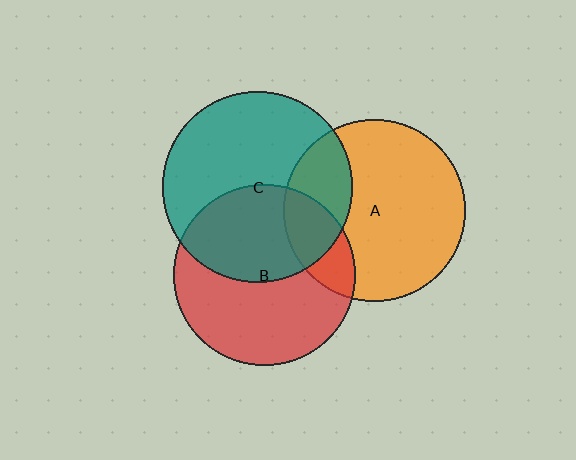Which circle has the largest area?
Circle C (teal).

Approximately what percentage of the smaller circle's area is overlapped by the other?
Approximately 25%.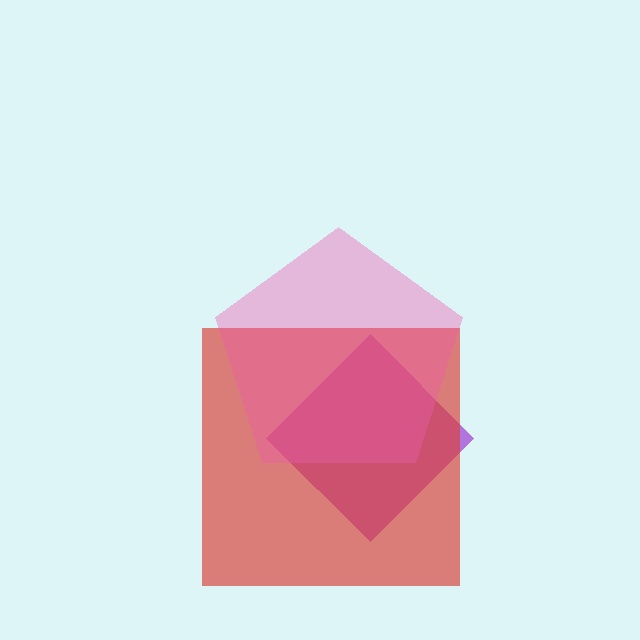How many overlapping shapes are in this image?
There are 3 overlapping shapes in the image.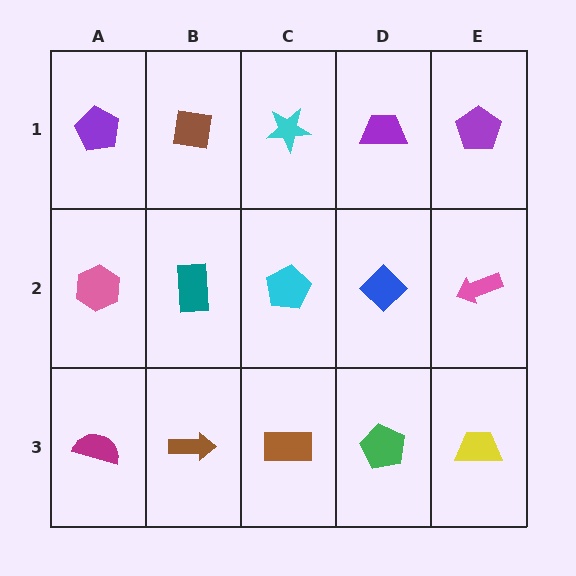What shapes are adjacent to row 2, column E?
A purple pentagon (row 1, column E), a yellow trapezoid (row 3, column E), a blue diamond (row 2, column D).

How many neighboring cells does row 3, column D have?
3.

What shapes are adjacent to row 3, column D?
A blue diamond (row 2, column D), a brown rectangle (row 3, column C), a yellow trapezoid (row 3, column E).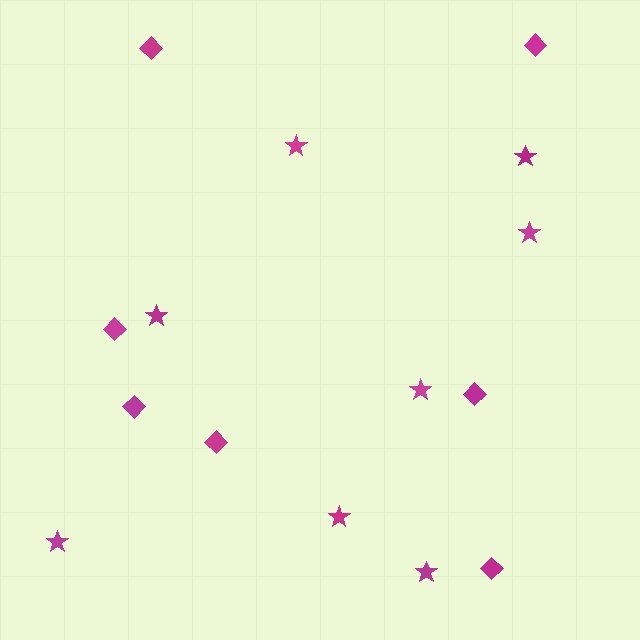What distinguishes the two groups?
There are 2 groups: one group of diamonds (7) and one group of stars (8).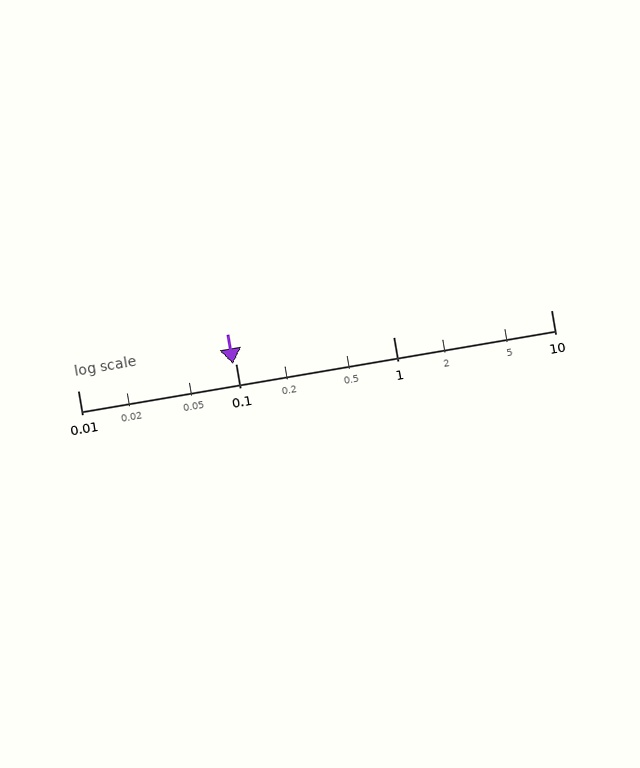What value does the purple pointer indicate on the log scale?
The pointer indicates approximately 0.097.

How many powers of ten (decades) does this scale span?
The scale spans 3 decades, from 0.01 to 10.